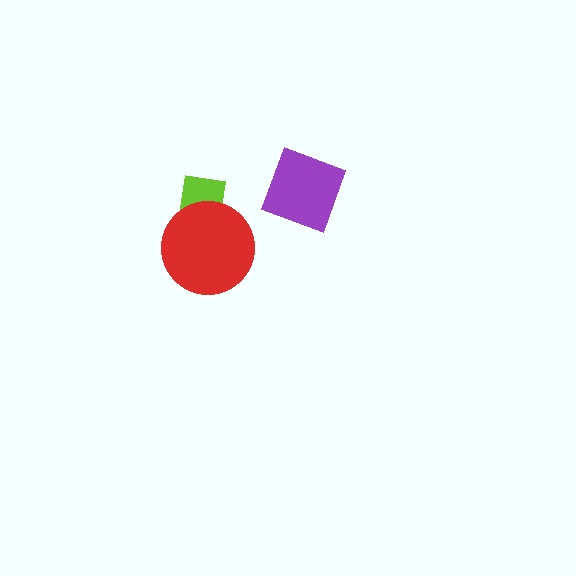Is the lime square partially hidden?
Yes, it is partially covered by another shape.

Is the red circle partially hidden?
No, no other shape covers it.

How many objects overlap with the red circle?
1 object overlaps with the red circle.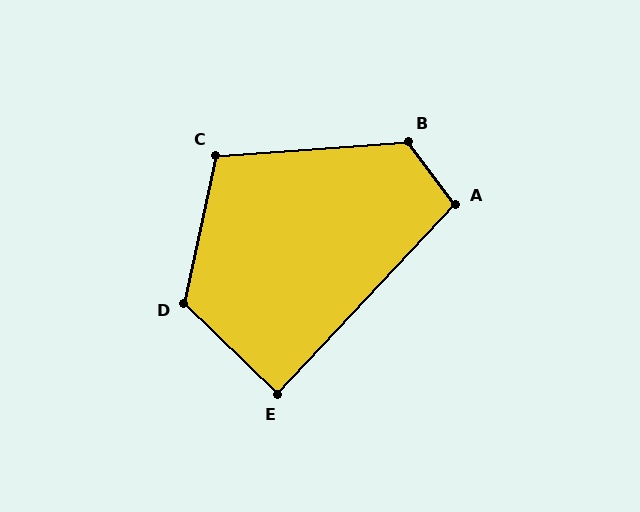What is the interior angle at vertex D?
Approximately 122 degrees (obtuse).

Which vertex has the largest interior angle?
B, at approximately 122 degrees.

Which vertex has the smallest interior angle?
E, at approximately 89 degrees.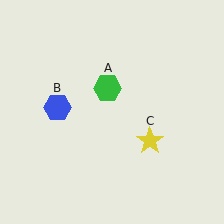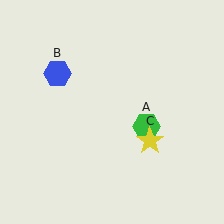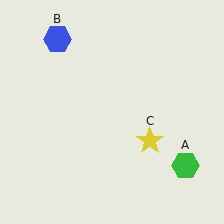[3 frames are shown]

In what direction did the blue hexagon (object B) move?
The blue hexagon (object B) moved up.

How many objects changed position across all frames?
2 objects changed position: green hexagon (object A), blue hexagon (object B).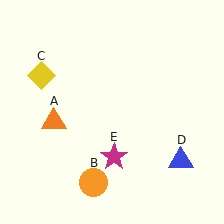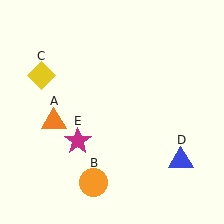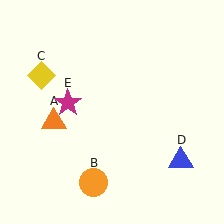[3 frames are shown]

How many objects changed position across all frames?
1 object changed position: magenta star (object E).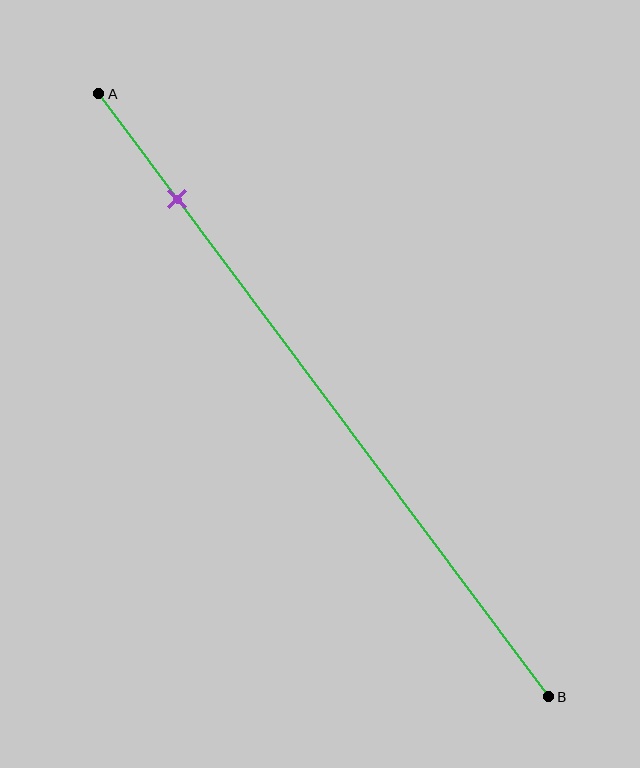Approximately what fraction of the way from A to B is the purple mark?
The purple mark is approximately 15% of the way from A to B.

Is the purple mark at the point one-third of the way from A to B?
No, the mark is at about 15% from A, not at the 33% one-third point.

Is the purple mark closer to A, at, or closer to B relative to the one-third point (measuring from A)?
The purple mark is closer to point A than the one-third point of segment AB.